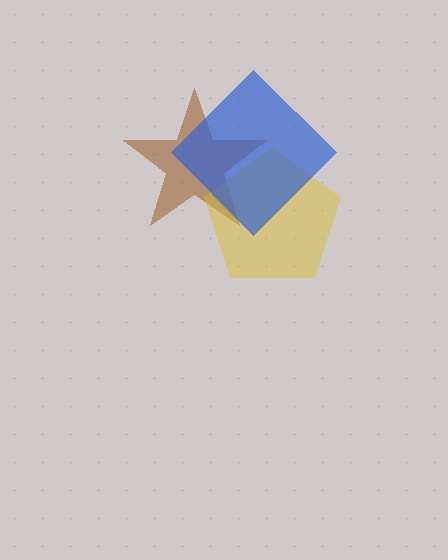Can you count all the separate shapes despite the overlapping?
Yes, there are 3 separate shapes.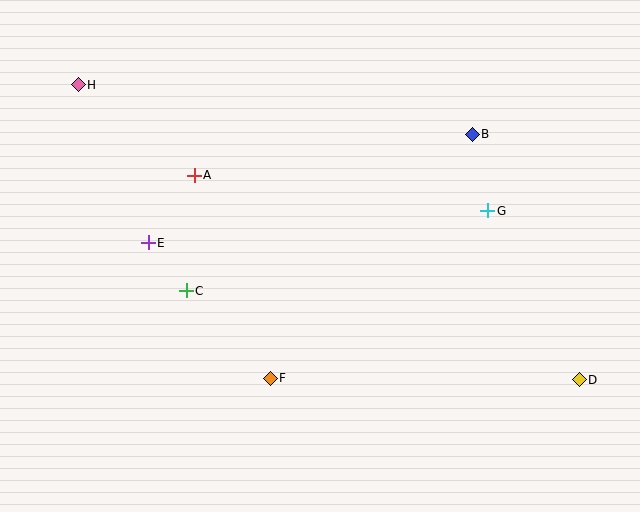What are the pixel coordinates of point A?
Point A is at (194, 175).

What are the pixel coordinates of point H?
Point H is at (78, 85).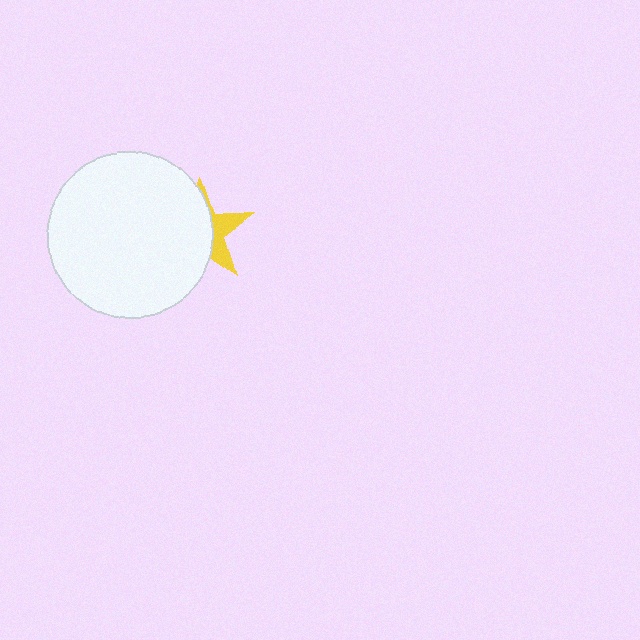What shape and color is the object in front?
The object in front is a white circle.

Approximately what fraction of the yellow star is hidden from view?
Roughly 65% of the yellow star is hidden behind the white circle.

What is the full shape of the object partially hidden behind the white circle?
The partially hidden object is a yellow star.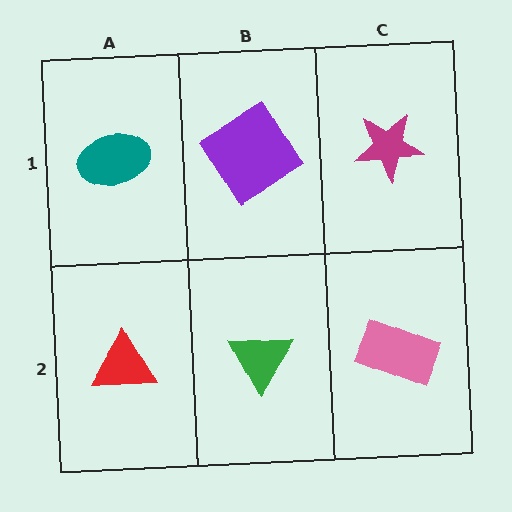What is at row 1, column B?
A purple diamond.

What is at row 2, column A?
A red triangle.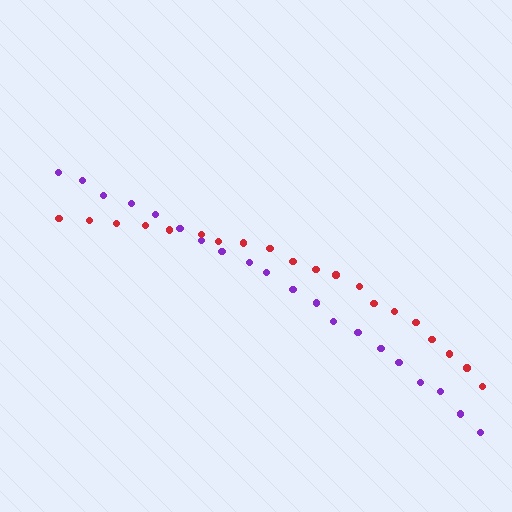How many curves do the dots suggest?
There are 2 distinct paths.